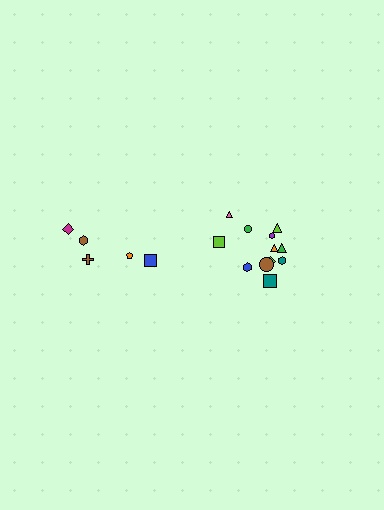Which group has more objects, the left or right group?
The right group.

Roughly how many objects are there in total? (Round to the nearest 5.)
Roughly 15 objects in total.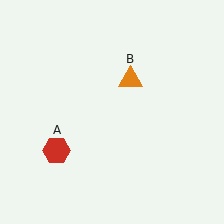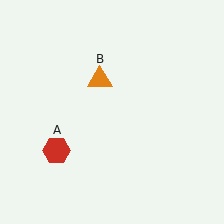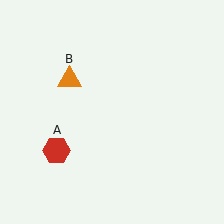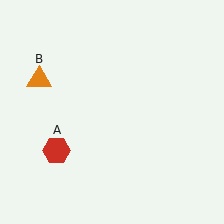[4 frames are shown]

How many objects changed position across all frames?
1 object changed position: orange triangle (object B).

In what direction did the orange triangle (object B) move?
The orange triangle (object B) moved left.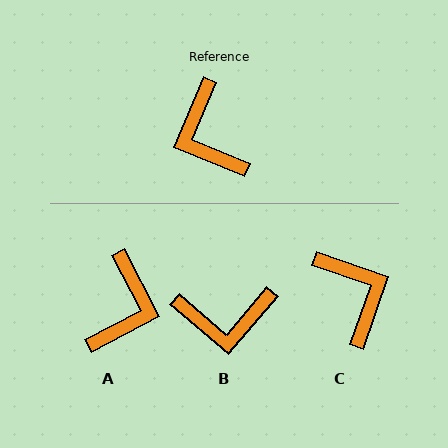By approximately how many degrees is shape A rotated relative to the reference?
Approximately 140 degrees counter-clockwise.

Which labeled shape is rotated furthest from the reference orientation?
C, about 177 degrees away.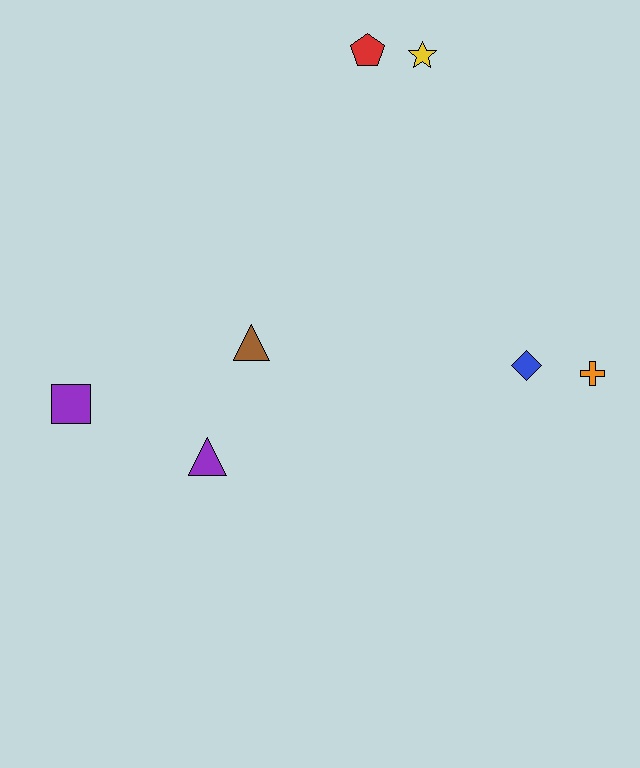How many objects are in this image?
There are 7 objects.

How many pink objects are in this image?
There are no pink objects.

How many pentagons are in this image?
There is 1 pentagon.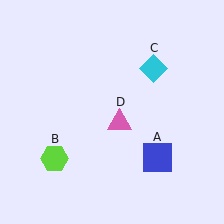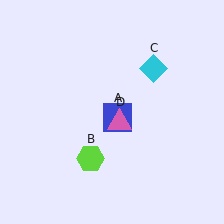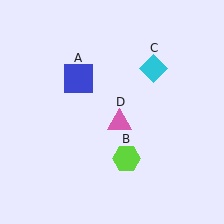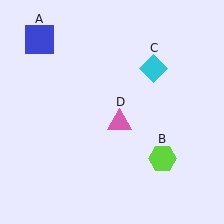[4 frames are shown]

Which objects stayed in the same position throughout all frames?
Cyan diamond (object C) and pink triangle (object D) remained stationary.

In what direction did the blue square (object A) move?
The blue square (object A) moved up and to the left.